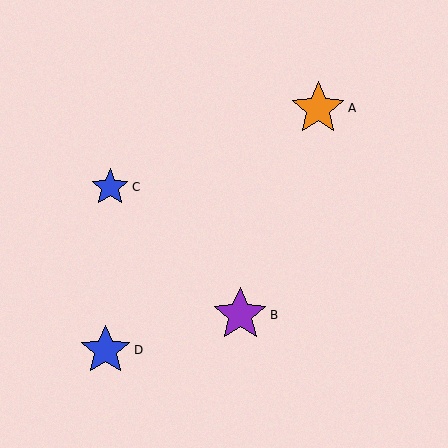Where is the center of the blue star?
The center of the blue star is at (110, 187).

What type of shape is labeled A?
Shape A is an orange star.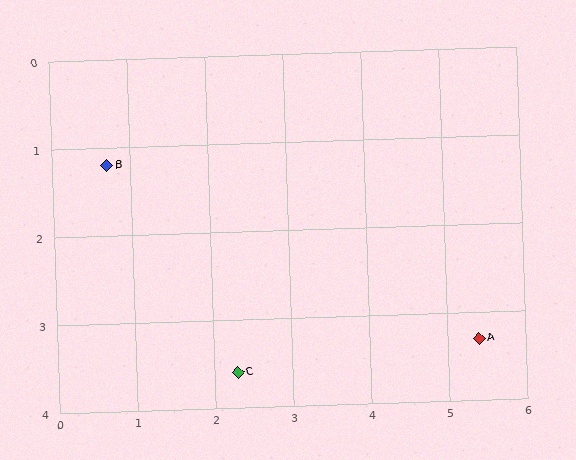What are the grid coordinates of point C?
Point C is at approximately (2.3, 3.6).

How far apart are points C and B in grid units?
Points C and B are about 2.9 grid units apart.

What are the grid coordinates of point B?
Point B is at approximately (0.7, 1.2).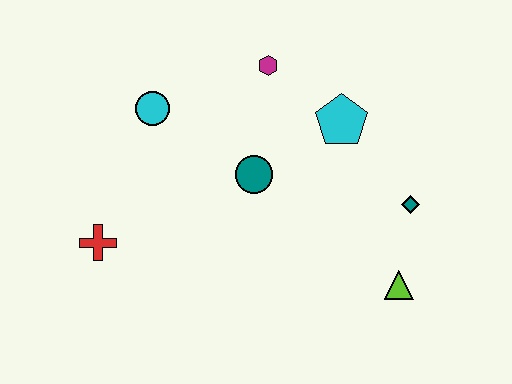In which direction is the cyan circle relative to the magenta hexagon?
The cyan circle is to the left of the magenta hexagon.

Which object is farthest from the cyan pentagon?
The red cross is farthest from the cyan pentagon.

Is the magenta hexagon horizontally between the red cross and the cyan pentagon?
Yes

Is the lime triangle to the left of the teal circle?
No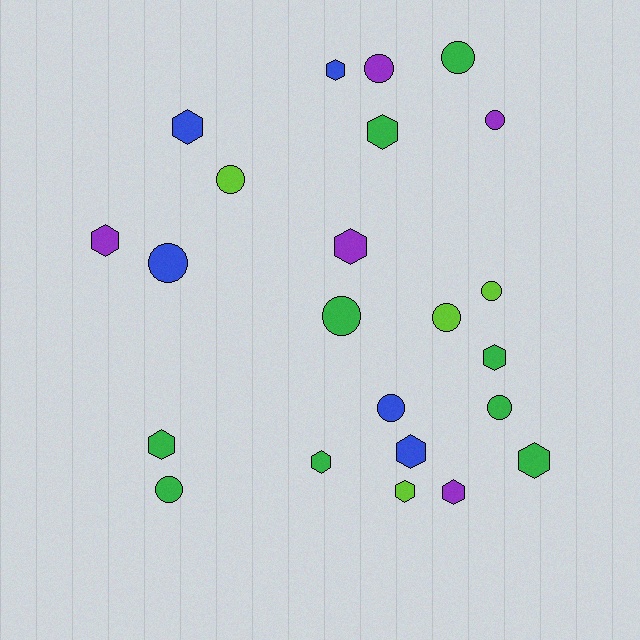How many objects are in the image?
There are 23 objects.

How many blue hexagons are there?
There are 3 blue hexagons.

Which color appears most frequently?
Green, with 9 objects.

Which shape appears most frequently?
Hexagon, with 12 objects.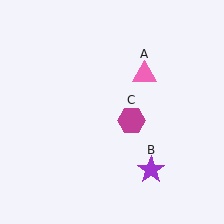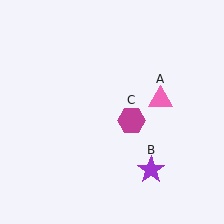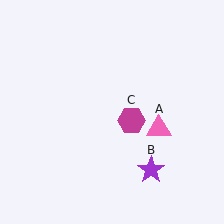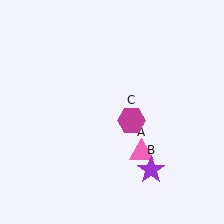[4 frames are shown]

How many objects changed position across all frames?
1 object changed position: pink triangle (object A).